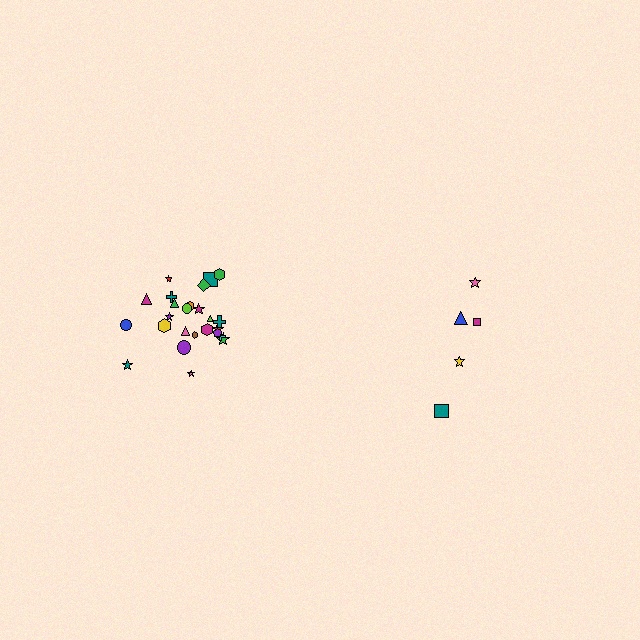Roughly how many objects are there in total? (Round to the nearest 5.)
Roughly 30 objects in total.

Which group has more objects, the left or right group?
The left group.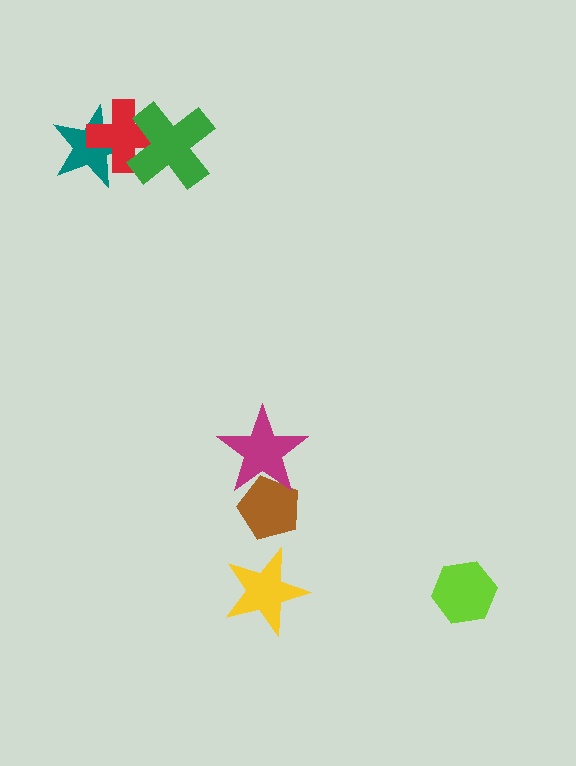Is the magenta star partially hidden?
No, no other shape covers it.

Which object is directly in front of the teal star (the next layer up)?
The red cross is directly in front of the teal star.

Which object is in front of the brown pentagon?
The magenta star is in front of the brown pentagon.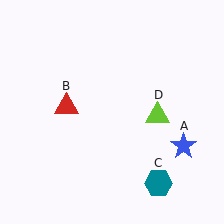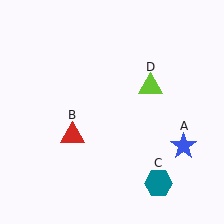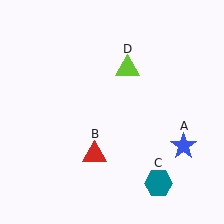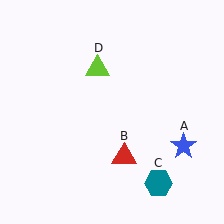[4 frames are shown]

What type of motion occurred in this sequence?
The red triangle (object B), lime triangle (object D) rotated counterclockwise around the center of the scene.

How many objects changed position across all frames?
2 objects changed position: red triangle (object B), lime triangle (object D).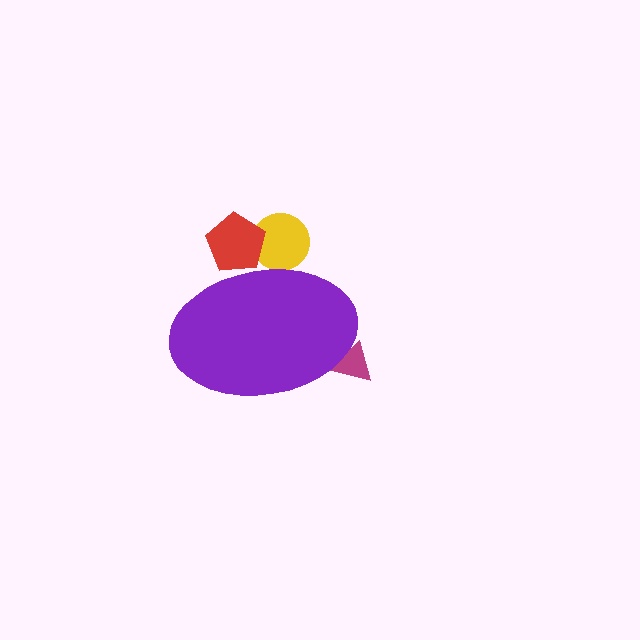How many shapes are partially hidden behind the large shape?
3 shapes are partially hidden.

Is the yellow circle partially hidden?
Yes, the yellow circle is partially hidden behind the purple ellipse.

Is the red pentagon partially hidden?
Yes, the red pentagon is partially hidden behind the purple ellipse.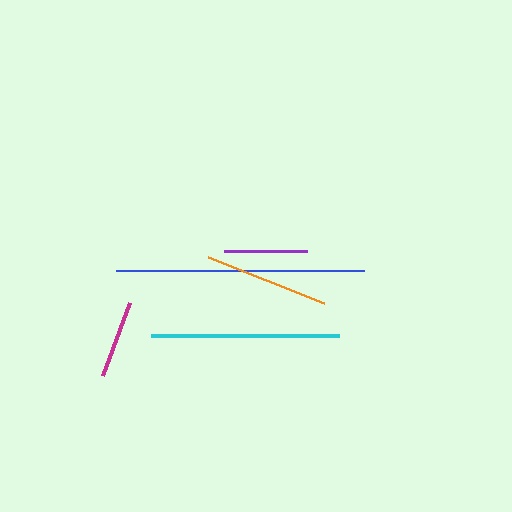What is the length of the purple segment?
The purple segment is approximately 84 pixels long.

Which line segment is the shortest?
The magenta line is the shortest at approximately 78 pixels.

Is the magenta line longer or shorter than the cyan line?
The cyan line is longer than the magenta line.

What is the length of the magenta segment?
The magenta segment is approximately 78 pixels long.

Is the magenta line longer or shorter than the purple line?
The purple line is longer than the magenta line.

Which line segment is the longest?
The blue line is the longest at approximately 248 pixels.